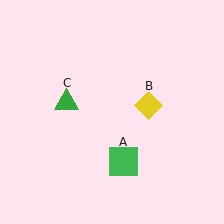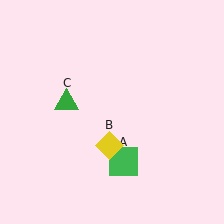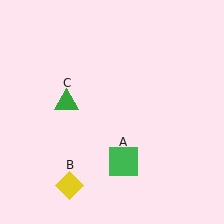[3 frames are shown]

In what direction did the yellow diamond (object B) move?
The yellow diamond (object B) moved down and to the left.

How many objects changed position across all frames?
1 object changed position: yellow diamond (object B).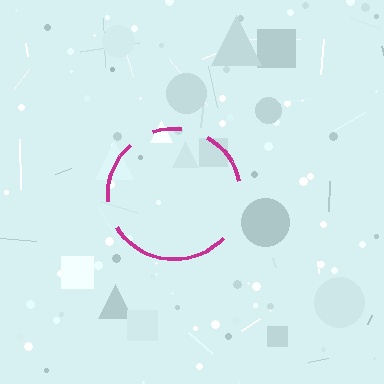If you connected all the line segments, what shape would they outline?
They would outline a circle.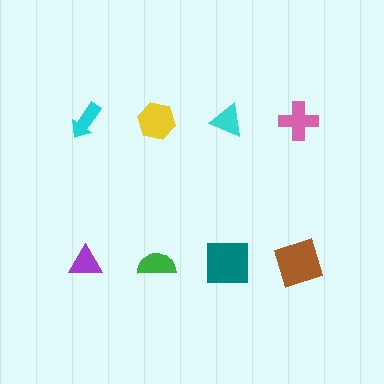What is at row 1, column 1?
A cyan arrow.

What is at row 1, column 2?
A yellow hexagon.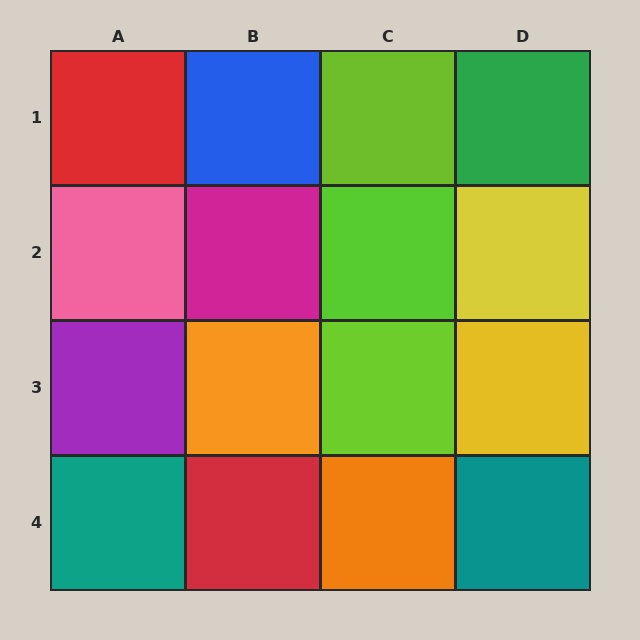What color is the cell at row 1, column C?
Lime.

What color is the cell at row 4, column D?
Teal.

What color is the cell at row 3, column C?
Lime.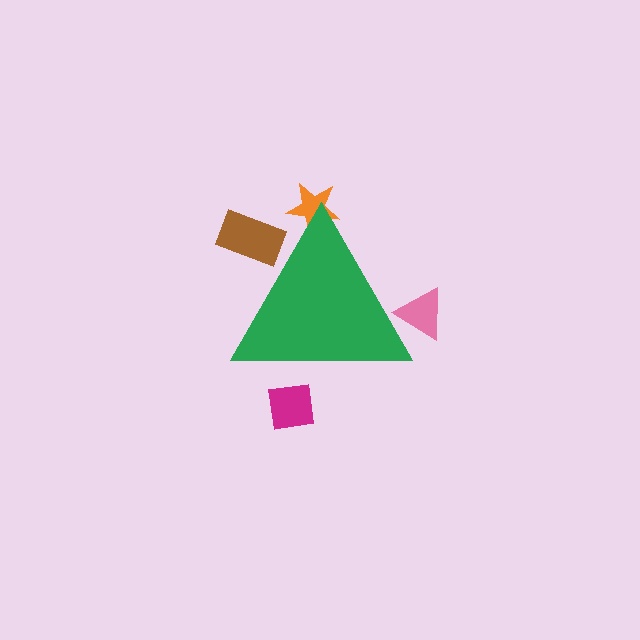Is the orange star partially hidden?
Yes, the orange star is partially hidden behind the green triangle.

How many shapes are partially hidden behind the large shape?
4 shapes are partially hidden.